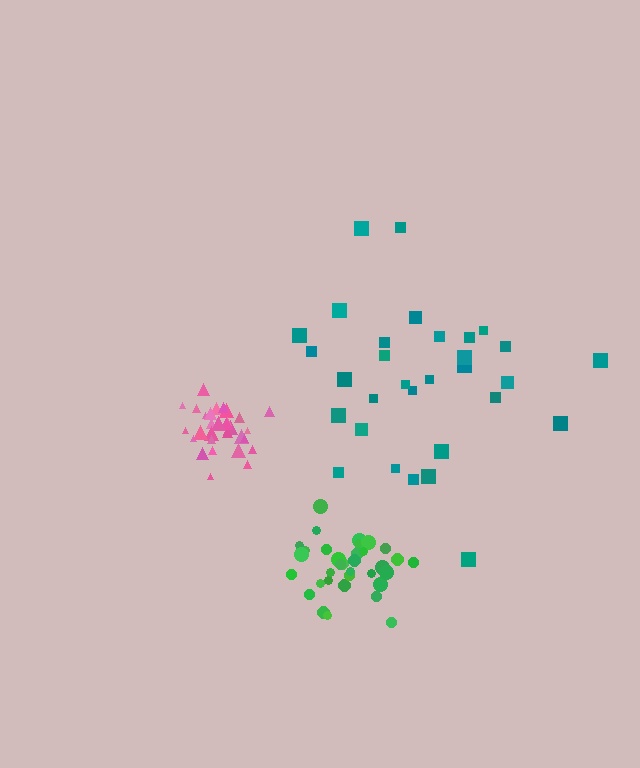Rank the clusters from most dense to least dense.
pink, green, teal.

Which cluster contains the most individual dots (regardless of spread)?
Green (34).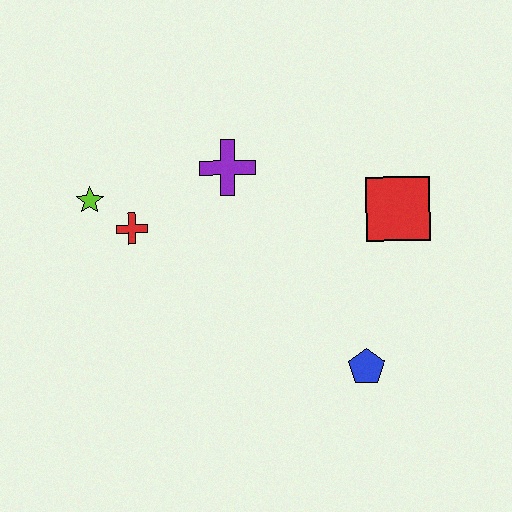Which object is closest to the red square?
The blue pentagon is closest to the red square.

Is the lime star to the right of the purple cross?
No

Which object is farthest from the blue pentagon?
The lime star is farthest from the blue pentagon.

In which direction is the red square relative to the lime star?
The red square is to the right of the lime star.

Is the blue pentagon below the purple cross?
Yes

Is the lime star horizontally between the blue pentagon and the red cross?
No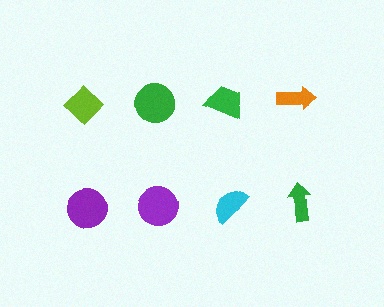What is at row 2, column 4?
A green arrow.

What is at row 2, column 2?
A purple circle.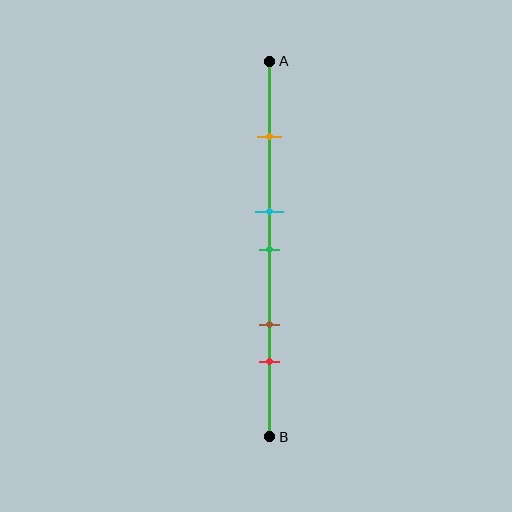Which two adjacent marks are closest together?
The cyan and green marks are the closest adjacent pair.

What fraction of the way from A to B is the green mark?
The green mark is approximately 50% (0.5) of the way from A to B.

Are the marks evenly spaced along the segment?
No, the marks are not evenly spaced.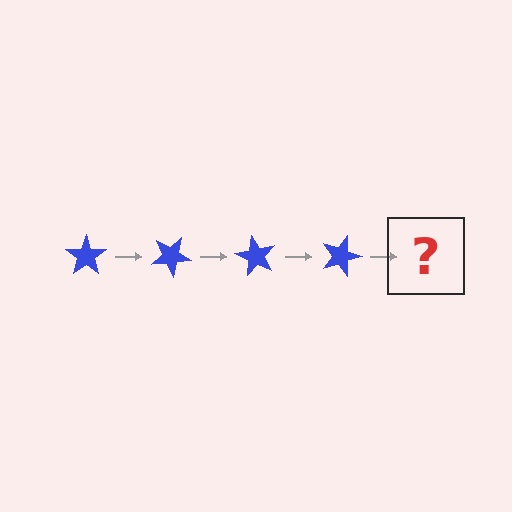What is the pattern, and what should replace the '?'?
The pattern is that the star rotates 30 degrees each step. The '?' should be a blue star rotated 120 degrees.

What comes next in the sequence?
The next element should be a blue star rotated 120 degrees.